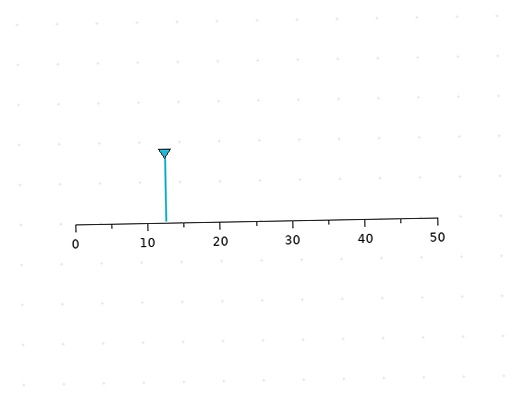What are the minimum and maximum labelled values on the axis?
The axis runs from 0 to 50.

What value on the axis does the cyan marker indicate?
The marker indicates approximately 12.5.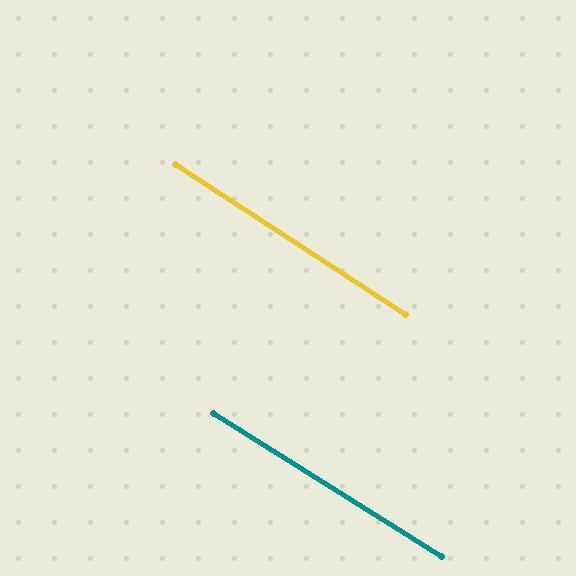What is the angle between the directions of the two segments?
Approximately 1 degree.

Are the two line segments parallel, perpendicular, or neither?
Parallel — their directions differ by only 0.9°.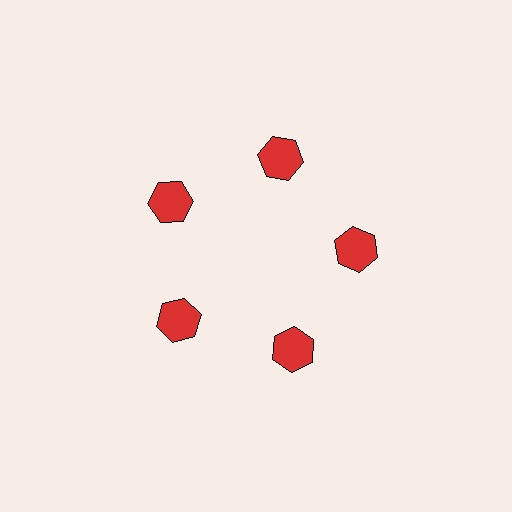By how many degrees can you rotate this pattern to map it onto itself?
The pattern maps onto itself every 72 degrees of rotation.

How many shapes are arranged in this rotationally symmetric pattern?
There are 5 shapes, arranged in 5 groups of 1.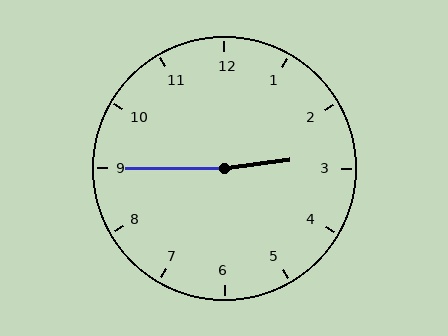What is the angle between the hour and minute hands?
Approximately 172 degrees.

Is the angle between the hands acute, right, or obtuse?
It is obtuse.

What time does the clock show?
2:45.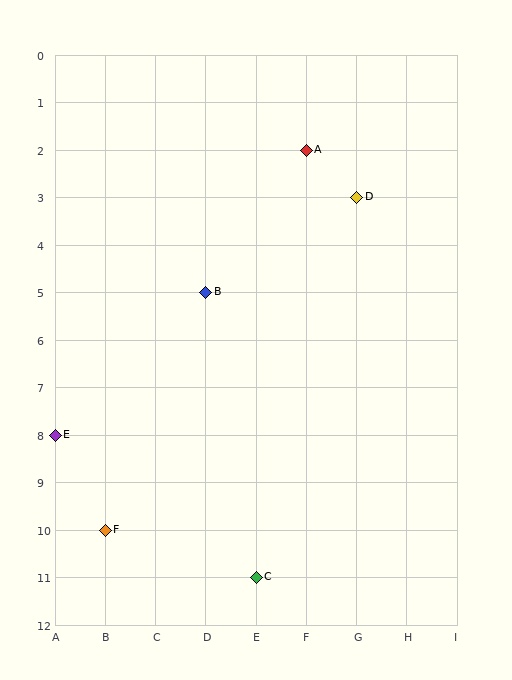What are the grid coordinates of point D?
Point D is at grid coordinates (G, 3).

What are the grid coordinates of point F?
Point F is at grid coordinates (B, 10).